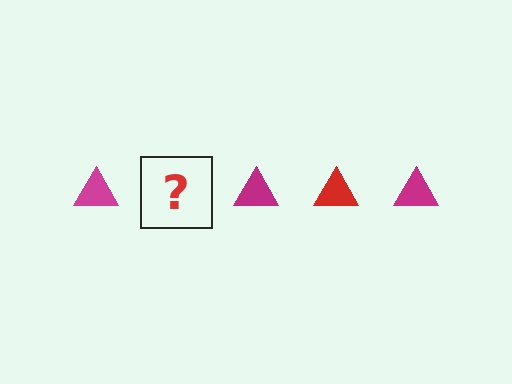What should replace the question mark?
The question mark should be replaced with a red triangle.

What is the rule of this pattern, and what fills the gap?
The rule is that the pattern cycles through magenta, red triangles. The gap should be filled with a red triangle.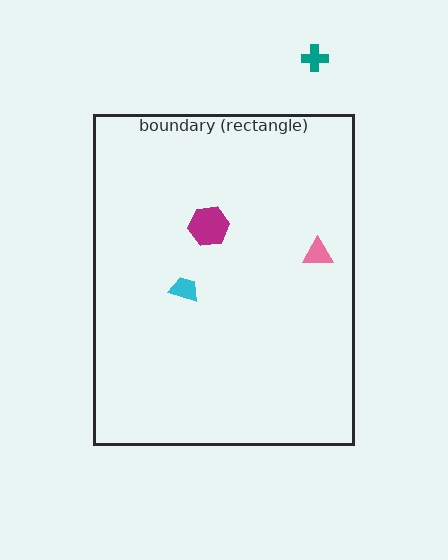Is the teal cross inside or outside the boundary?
Outside.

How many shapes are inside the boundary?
3 inside, 1 outside.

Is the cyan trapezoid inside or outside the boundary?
Inside.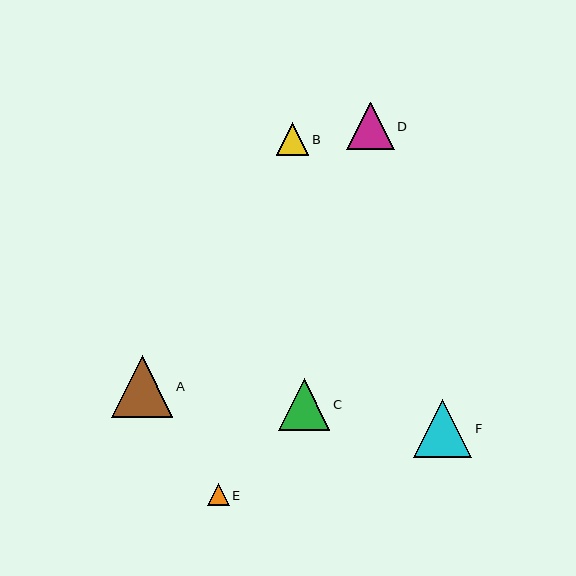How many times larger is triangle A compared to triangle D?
Triangle A is approximately 1.3 times the size of triangle D.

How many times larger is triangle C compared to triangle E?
Triangle C is approximately 2.4 times the size of triangle E.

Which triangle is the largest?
Triangle A is the largest with a size of approximately 62 pixels.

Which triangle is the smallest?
Triangle E is the smallest with a size of approximately 22 pixels.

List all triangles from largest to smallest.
From largest to smallest: A, F, C, D, B, E.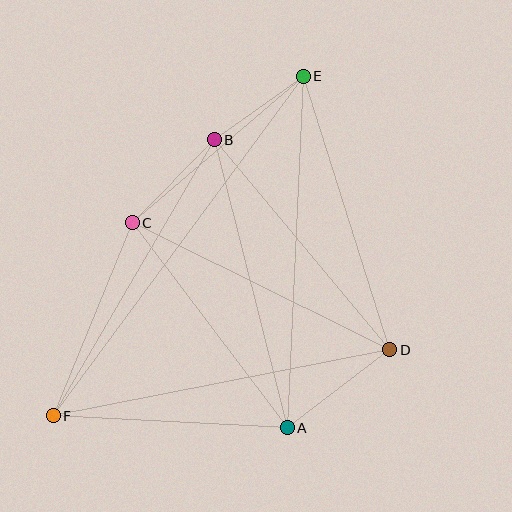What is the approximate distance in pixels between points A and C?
The distance between A and C is approximately 257 pixels.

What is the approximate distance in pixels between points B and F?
The distance between B and F is approximately 320 pixels.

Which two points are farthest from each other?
Points E and F are farthest from each other.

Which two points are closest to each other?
Points B and E are closest to each other.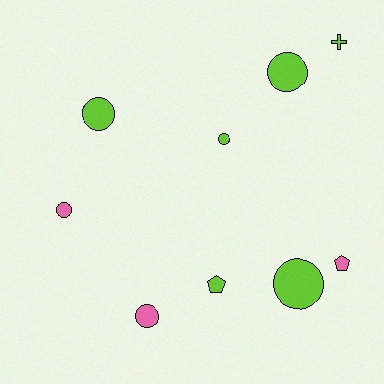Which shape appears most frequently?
Circle, with 6 objects.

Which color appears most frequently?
Lime, with 6 objects.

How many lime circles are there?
There are 4 lime circles.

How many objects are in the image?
There are 9 objects.